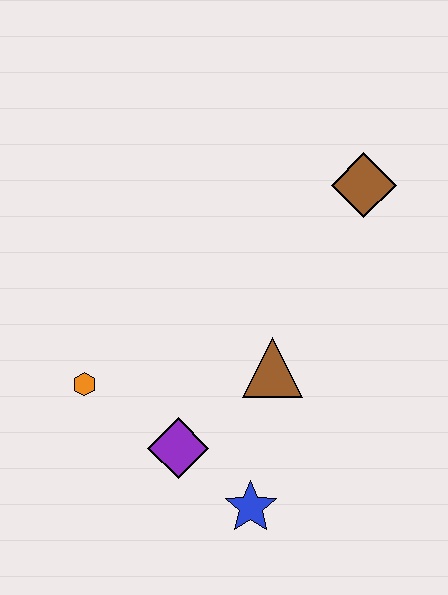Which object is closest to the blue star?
The purple diamond is closest to the blue star.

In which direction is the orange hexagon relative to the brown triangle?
The orange hexagon is to the left of the brown triangle.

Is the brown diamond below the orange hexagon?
No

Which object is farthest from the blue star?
The brown diamond is farthest from the blue star.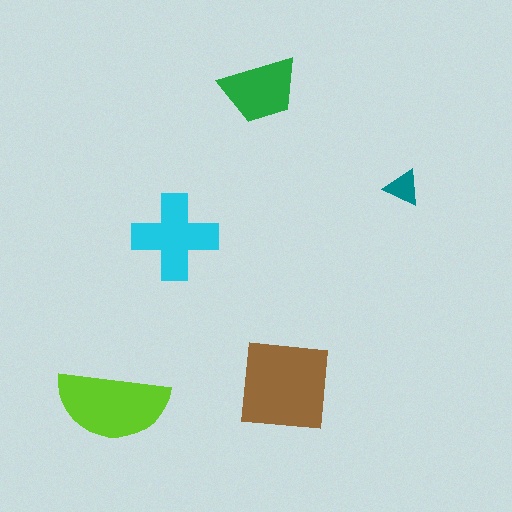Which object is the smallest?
The teal triangle.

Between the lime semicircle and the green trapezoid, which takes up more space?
The lime semicircle.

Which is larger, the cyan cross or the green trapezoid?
The cyan cross.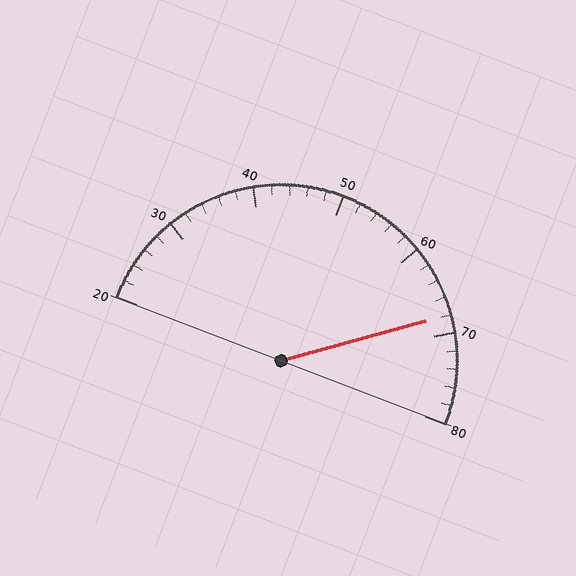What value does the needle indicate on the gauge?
The needle indicates approximately 68.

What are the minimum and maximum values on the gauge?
The gauge ranges from 20 to 80.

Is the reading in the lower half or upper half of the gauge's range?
The reading is in the upper half of the range (20 to 80).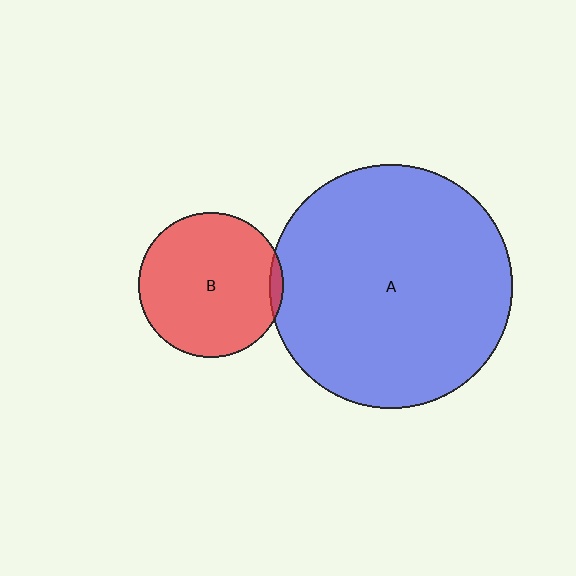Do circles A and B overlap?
Yes.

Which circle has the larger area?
Circle A (blue).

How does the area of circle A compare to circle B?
Approximately 2.8 times.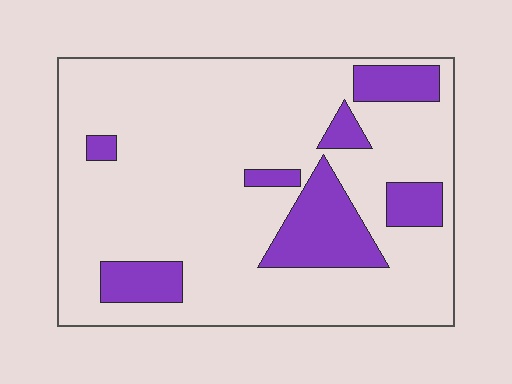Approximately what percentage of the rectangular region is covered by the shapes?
Approximately 20%.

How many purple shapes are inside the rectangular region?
7.